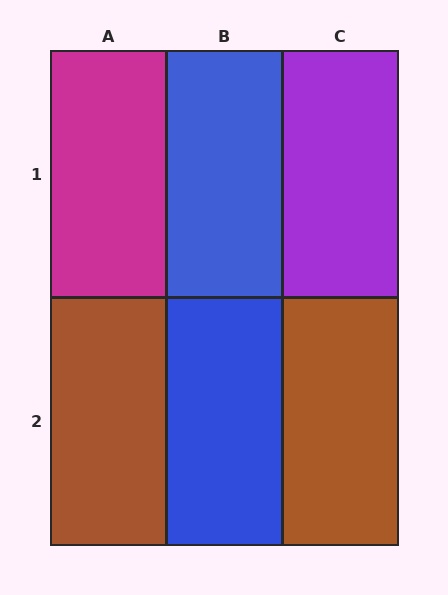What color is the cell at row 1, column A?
Magenta.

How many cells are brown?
2 cells are brown.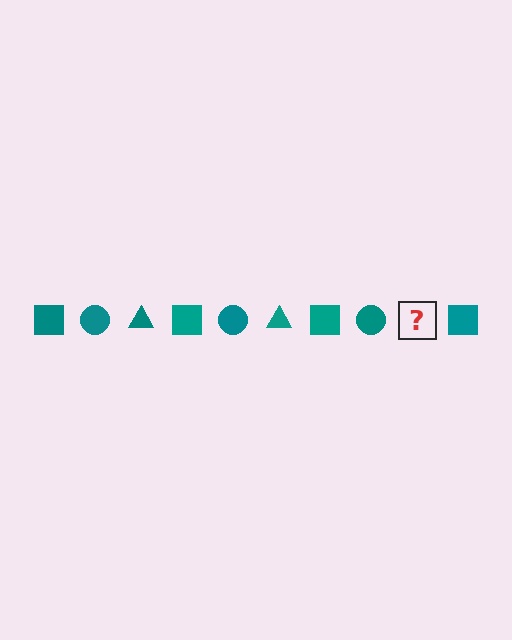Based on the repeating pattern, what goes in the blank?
The blank should be a teal triangle.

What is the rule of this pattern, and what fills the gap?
The rule is that the pattern cycles through square, circle, triangle shapes in teal. The gap should be filled with a teal triangle.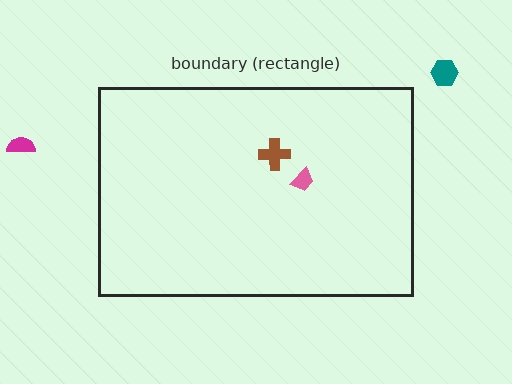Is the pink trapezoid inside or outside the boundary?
Inside.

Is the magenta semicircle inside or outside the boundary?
Outside.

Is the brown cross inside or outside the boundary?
Inside.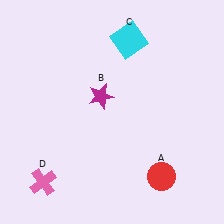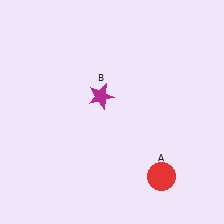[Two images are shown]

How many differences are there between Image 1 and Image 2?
There are 2 differences between the two images.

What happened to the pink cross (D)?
The pink cross (D) was removed in Image 2. It was in the bottom-left area of Image 1.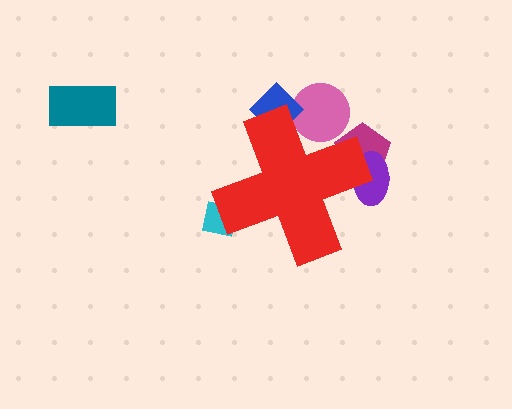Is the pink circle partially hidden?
Yes, the pink circle is partially hidden behind the red cross.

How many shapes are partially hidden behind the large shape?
5 shapes are partially hidden.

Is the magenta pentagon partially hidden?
Yes, the magenta pentagon is partially hidden behind the red cross.